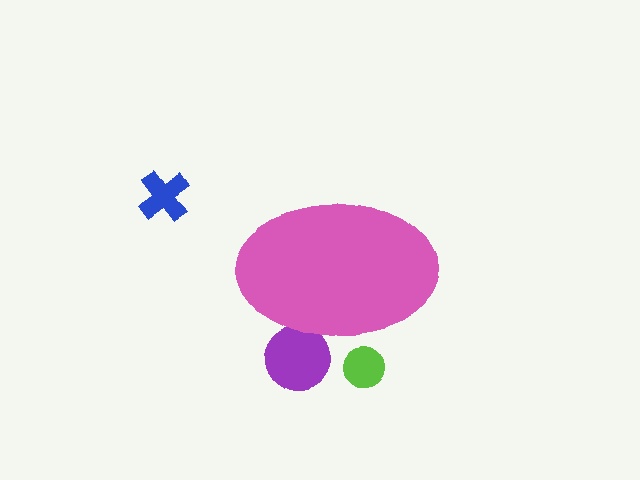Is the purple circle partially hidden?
Yes, the purple circle is partially hidden behind the pink ellipse.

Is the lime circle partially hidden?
Yes, the lime circle is partially hidden behind the pink ellipse.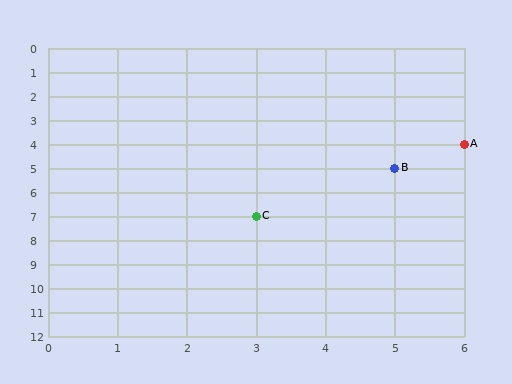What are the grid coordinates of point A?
Point A is at grid coordinates (6, 4).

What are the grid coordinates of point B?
Point B is at grid coordinates (5, 5).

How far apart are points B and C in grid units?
Points B and C are 2 columns and 2 rows apart (about 2.8 grid units diagonally).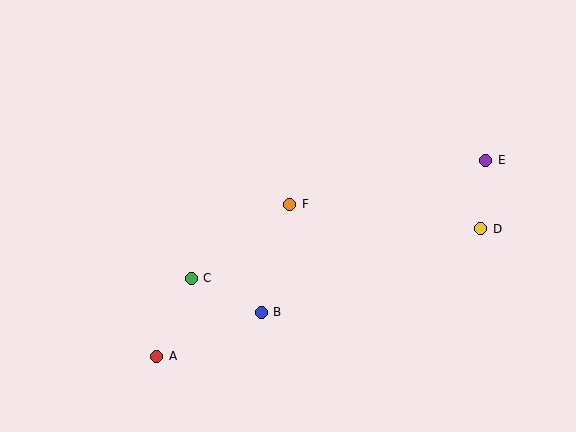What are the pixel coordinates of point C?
Point C is at (191, 278).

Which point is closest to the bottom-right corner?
Point D is closest to the bottom-right corner.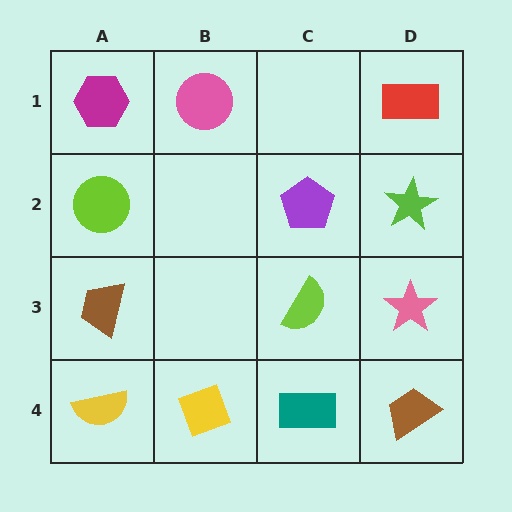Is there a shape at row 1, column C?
No, that cell is empty.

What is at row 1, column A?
A magenta hexagon.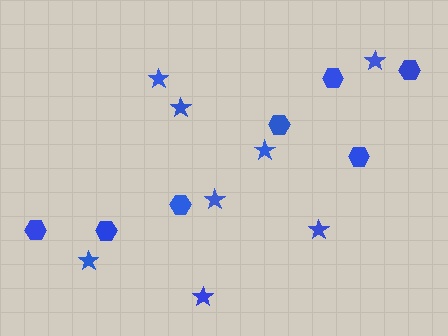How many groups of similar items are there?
There are 2 groups: one group of hexagons (7) and one group of stars (8).